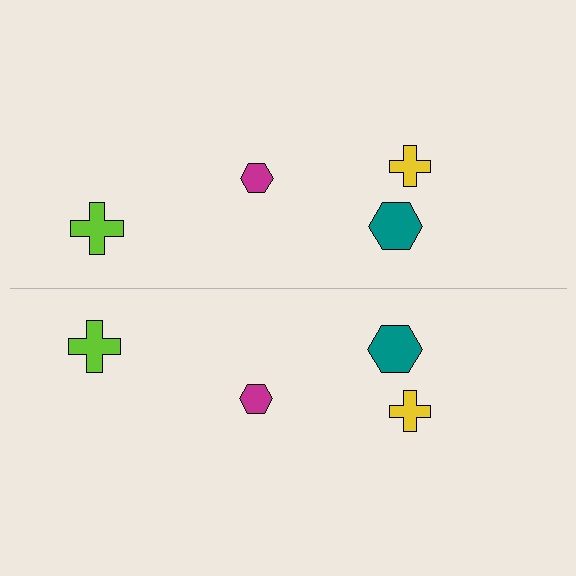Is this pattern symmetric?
Yes, this pattern has bilateral (reflection) symmetry.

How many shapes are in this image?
There are 8 shapes in this image.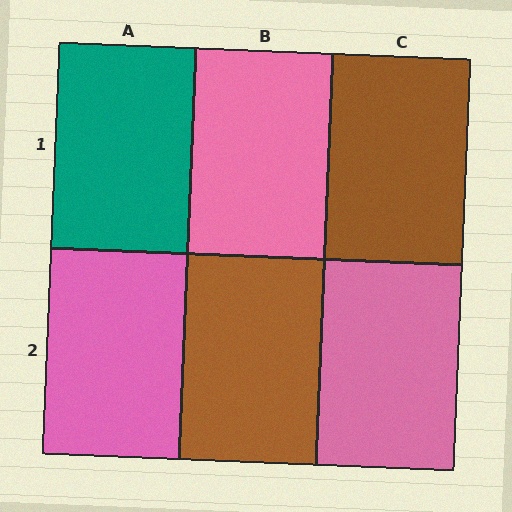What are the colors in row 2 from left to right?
Pink, brown, pink.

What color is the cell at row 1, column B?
Pink.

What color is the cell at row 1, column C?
Brown.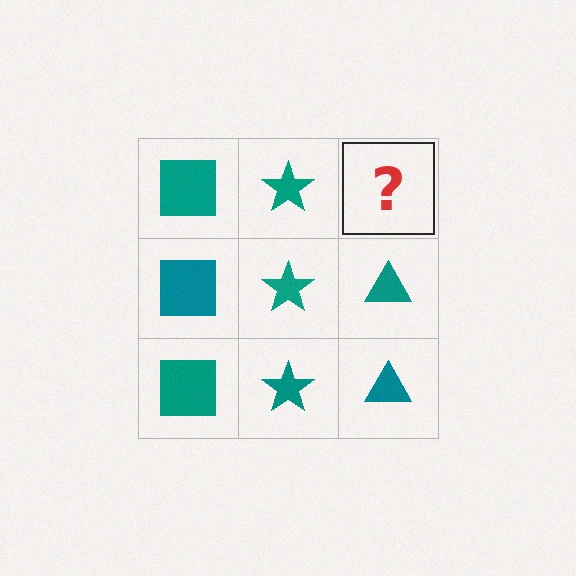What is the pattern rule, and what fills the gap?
The rule is that each column has a consistent shape. The gap should be filled with a teal triangle.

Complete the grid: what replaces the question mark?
The question mark should be replaced with a teal triangle.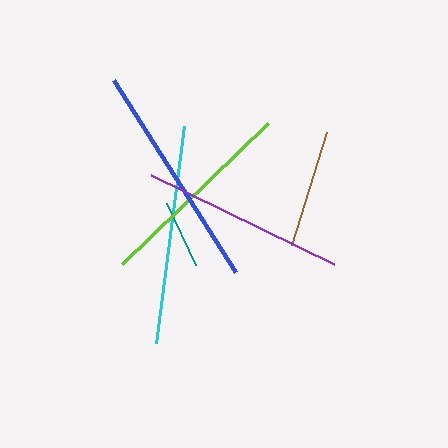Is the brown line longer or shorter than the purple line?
The purple line is longer than the brown line.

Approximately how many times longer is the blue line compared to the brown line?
The blue line is approximately 1.9 times the length of the brown line.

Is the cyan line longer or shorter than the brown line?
The cyan line is longer than the brown line.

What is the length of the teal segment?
The teal segment is approximately 69 pixels long.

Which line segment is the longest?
The blue line is the longest at approximately 228 pixels.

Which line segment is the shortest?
The teal line is the shortest at approximately 69 pixels.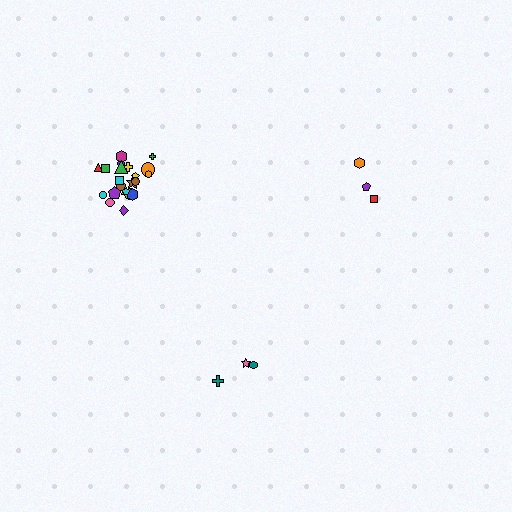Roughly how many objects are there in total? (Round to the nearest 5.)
Roughly 30 objects in total.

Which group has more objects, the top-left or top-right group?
The top-left group.